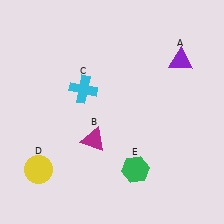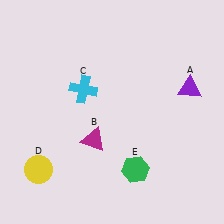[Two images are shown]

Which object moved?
The purple triangle (A) moved down.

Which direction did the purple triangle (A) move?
The purple triangle (A) moved down.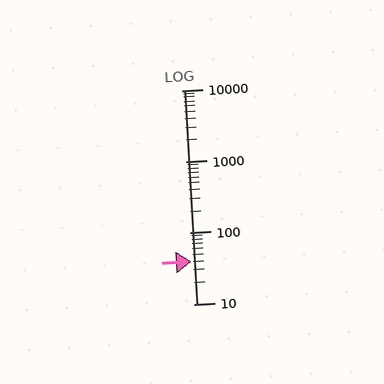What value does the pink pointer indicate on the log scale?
The pointer indicates approximately 39.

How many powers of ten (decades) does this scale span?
The scale spans 3 decades, from 10 to 10000.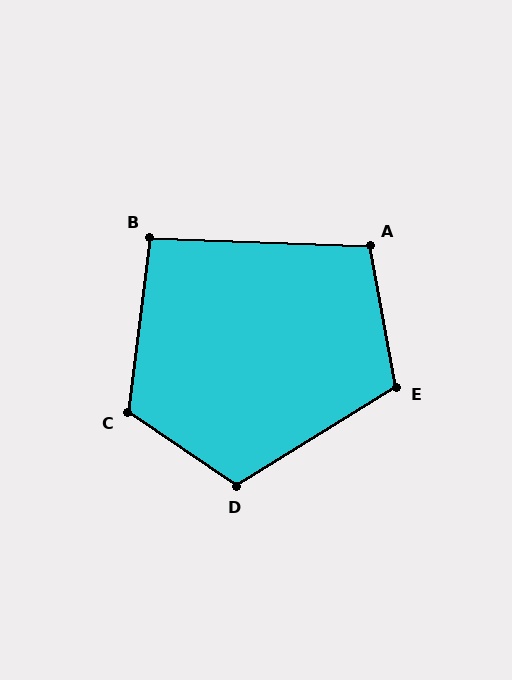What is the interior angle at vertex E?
Approximately 112 degrees (obtuse).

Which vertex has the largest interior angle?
C, at approximately 117 degrees.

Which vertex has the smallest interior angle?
B, at approximately 95 degrees.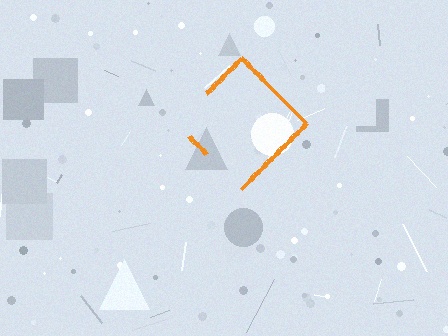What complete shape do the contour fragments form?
The contour fragments form a diamond.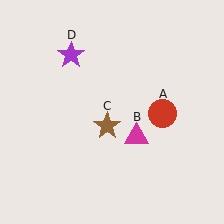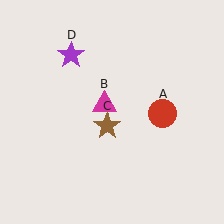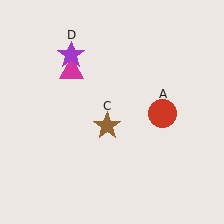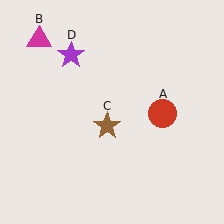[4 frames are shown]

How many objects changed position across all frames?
1 object changed position: magenta triangle (object B).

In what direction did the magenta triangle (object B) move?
The magenta triangle (object B) moved up and to the left.